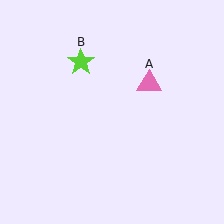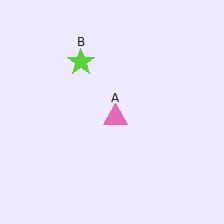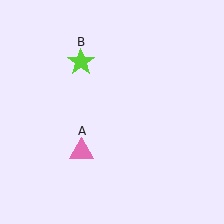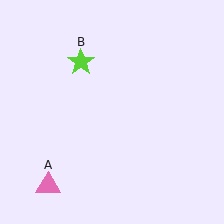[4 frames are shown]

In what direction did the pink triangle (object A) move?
The pink triangle (object A) moved down and to the left.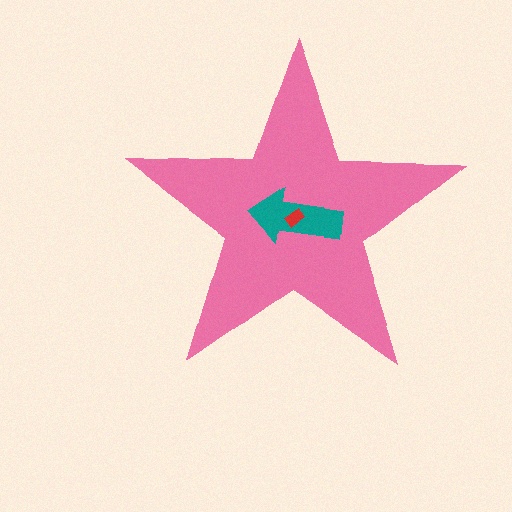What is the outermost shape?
The pink star.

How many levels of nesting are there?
3.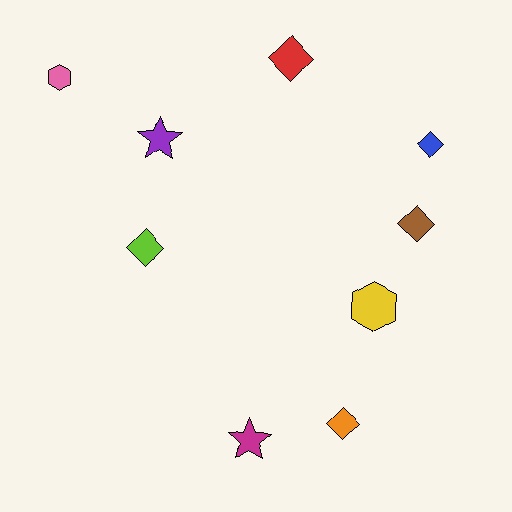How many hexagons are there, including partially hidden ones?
There are 2 hexagons.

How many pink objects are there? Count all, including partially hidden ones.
There is 1 pink object.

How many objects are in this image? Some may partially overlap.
There are 9 objects.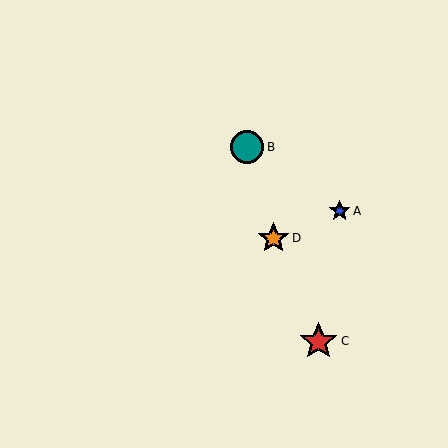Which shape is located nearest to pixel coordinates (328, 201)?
The blue star (labeled A) at (340, 211) is nearest to that location.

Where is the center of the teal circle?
The center of the teal circle is at (247, 147).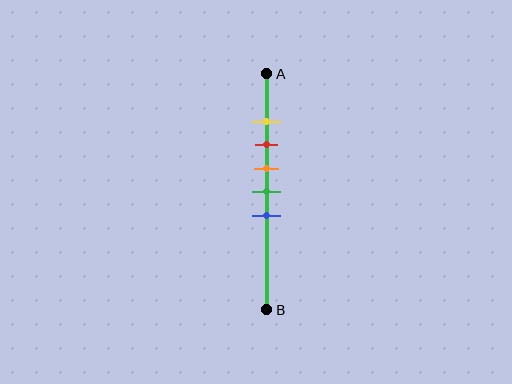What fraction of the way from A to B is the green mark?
The green mark is approximately 50% (0.5) of the way from A to B.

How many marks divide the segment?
There are 5 marks dividing the segment.